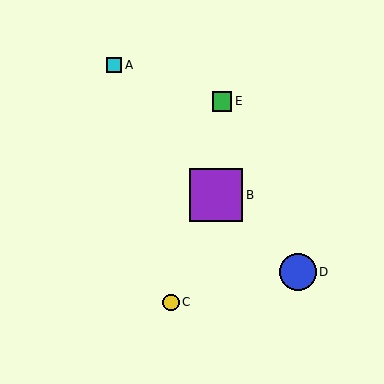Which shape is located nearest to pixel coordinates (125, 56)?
The cyan square (labeled A) at (114, 65) is nearest to that location.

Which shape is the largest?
The purple square (labeled B) is the largest.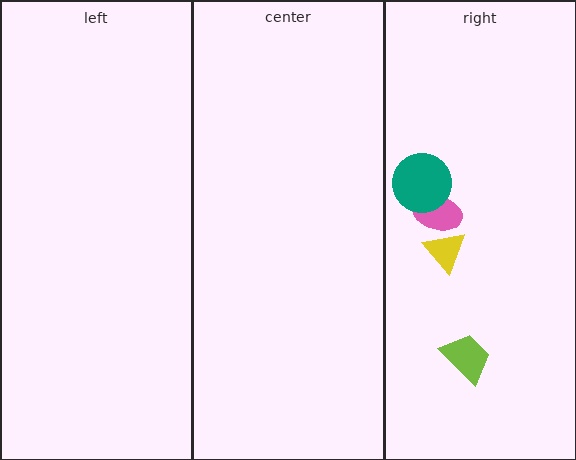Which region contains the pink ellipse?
The right region.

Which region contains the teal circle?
The right region.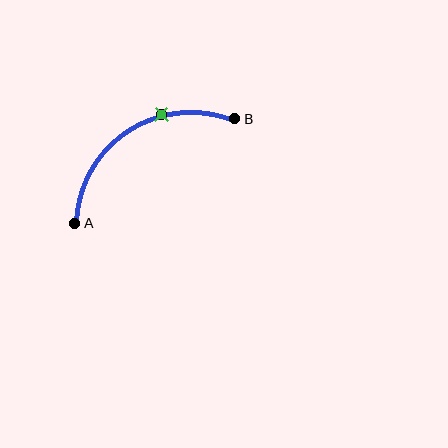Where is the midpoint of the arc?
The arc midpoint is the point on the curve farthest from the straight line joining A and B. It sits above that line.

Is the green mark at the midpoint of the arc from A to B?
No. The green mark lies on the arc but is closer to endpoint B. The arc midpoint would be at the point on the curve equidistant along the arc from both A and B.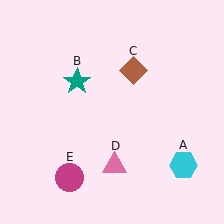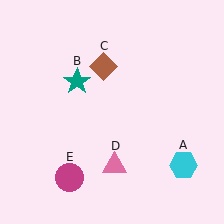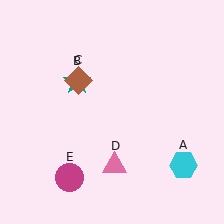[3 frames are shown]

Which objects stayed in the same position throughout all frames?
Cyan hexagon (object A) and teal star (object B) and pink triangle (object D) and magenta circle (object E) remained stationary.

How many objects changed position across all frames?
1 object changed position: brown diamond (object C).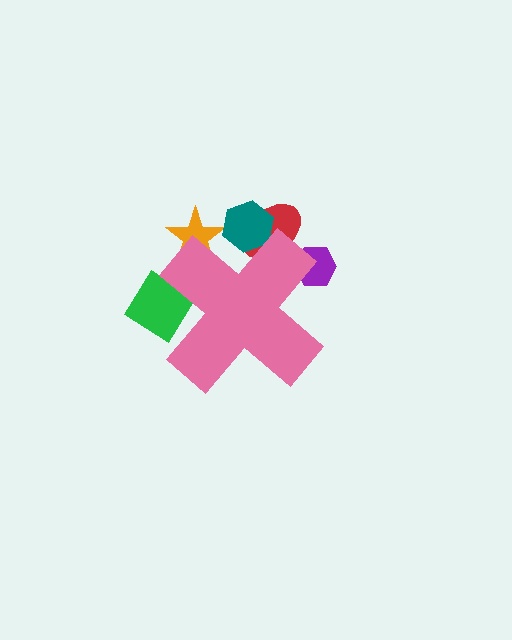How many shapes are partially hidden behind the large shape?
5 shapes are partially hidden.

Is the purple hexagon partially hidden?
Yes, the purple hexagon is partially hidden behind the pink cross.